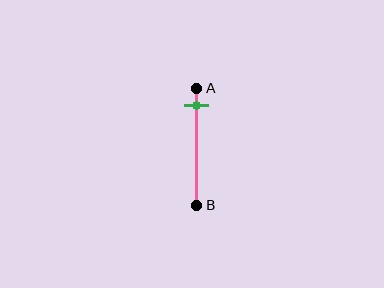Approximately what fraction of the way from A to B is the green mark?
The green mark is approximately 15% of the way from A to B.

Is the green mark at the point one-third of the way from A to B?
No, the mark is at about 15% from A, not at the 33% one-third point.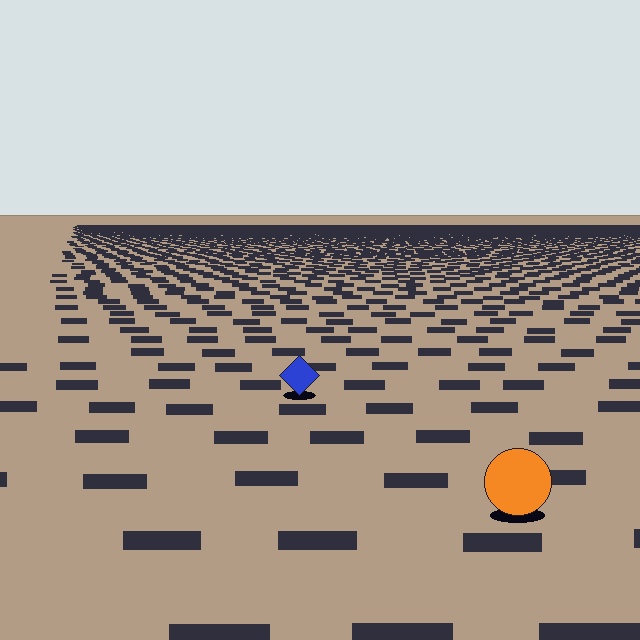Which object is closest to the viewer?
The orange circle is closest. The texture marks near it are larger and more spread out.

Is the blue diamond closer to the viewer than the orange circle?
No. The orange circle is closer — you can tell from the texture gradient: the ground texture is coarser near it.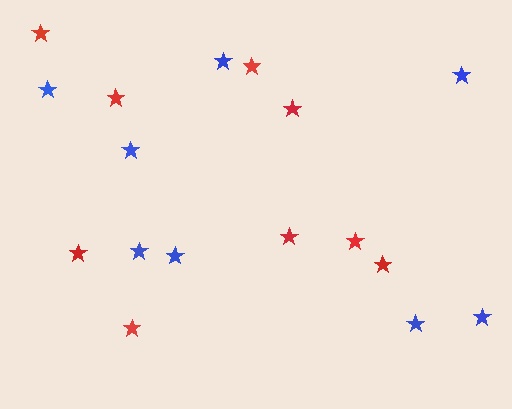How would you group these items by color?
There are 2 groups: one group of blue stars (8) and one group of red stars (9).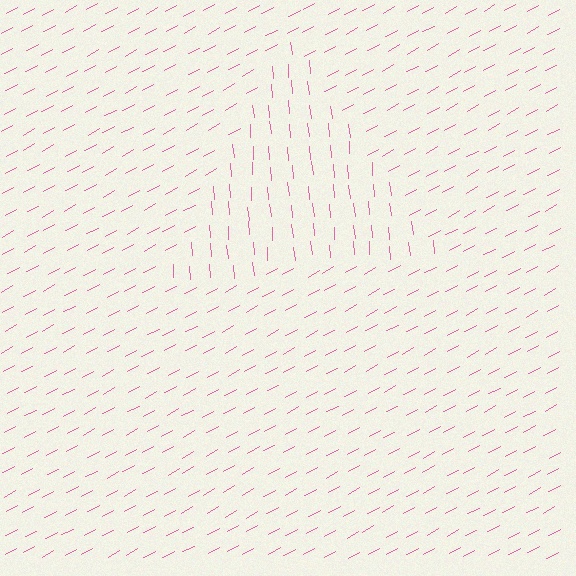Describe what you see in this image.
The image is filled with small pink line segments. A triangle region in the image has lines oriented differently from the surrounding lines, creating a visible texture boundary.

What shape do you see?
I see a triangle.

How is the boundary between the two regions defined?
The boundary is defined purely by a change in line orientation (approximately 66 degrees difference). All lines are the same color and thickness.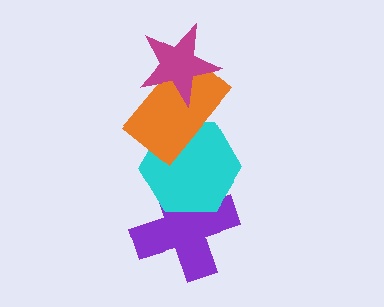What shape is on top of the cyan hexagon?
The orange rectangle is on top of the cyan hexagon.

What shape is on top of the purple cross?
The cyan hexagon is on top of the purple cross.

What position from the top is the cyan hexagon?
The cyan hexagon is 3rd from the top.